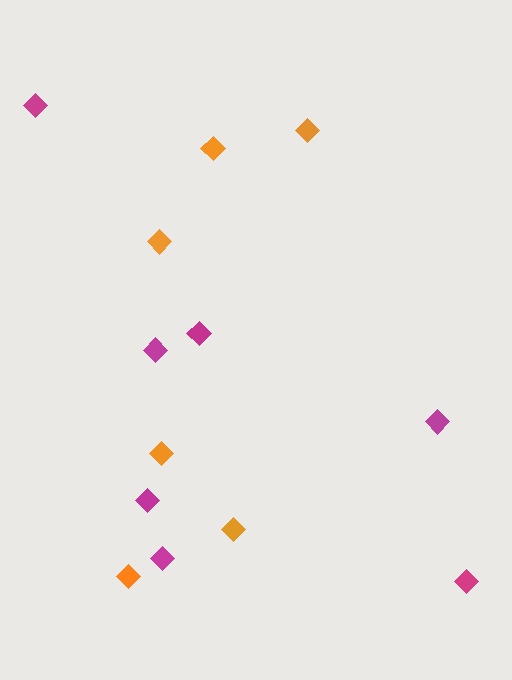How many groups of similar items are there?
There are 2 groups: one group of magenta diamonds (7) and one group of orange diamonds (6).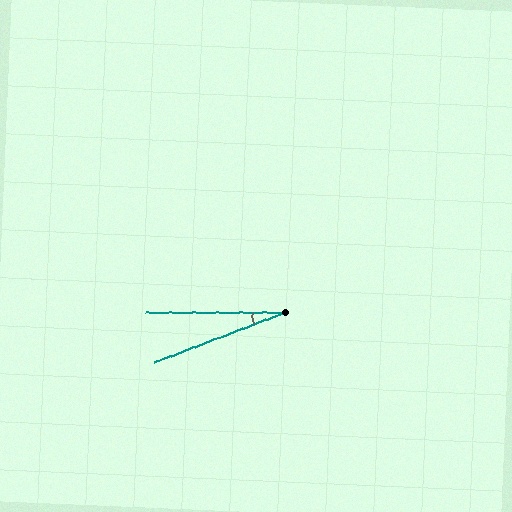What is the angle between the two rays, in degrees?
Approximately 20 degrees.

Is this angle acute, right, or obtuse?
It is acute.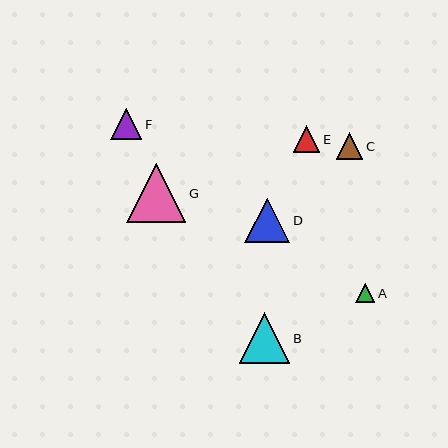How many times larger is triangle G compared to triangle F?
Triangle G is approximately 1.9 times the size of triangle F.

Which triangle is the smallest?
Triangle A is the smallest with a size of approximately 19 pixels.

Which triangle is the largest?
Triangle G is the largest with a size of approximately 59 pixels.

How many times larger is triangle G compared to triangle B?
Triangle G is approximately 1.2 times the size of triangle B.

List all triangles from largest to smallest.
From largest to smallest: G, B, D, F, C, E, A.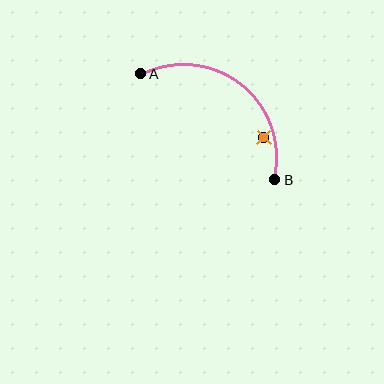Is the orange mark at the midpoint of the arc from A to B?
No — the orange mark does not lie on the arc at all. It sits slightly inside the curve.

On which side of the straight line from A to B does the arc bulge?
The arc bulges above and to the right of the straight line connecting A and B.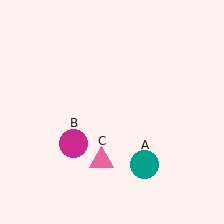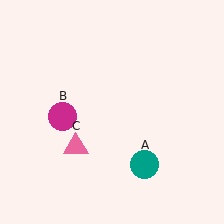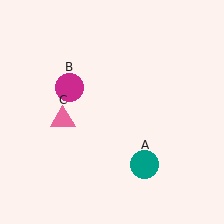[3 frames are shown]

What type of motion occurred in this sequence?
The magenta circle (object B), pink triangle (object C) rotated clockwise around the center of the scene.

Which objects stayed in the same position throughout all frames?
Teal circle (object A) remained stationary.